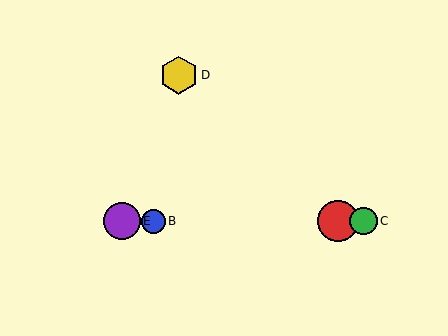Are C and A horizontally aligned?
Yes, both are at y≈221.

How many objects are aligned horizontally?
4 objects (A, B, C, E) are aligned horizontally.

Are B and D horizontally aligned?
No, B is at y≈221 and D is at y≈75.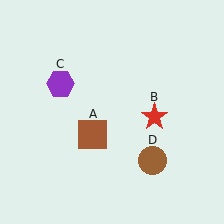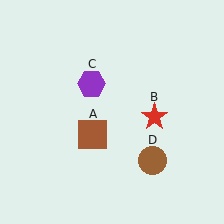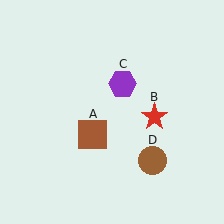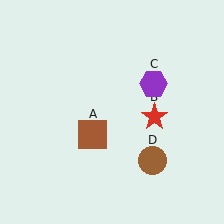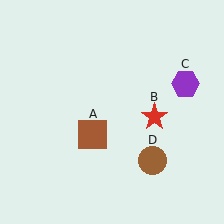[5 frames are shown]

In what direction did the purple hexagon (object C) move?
The purple hexagon (object C) moved right.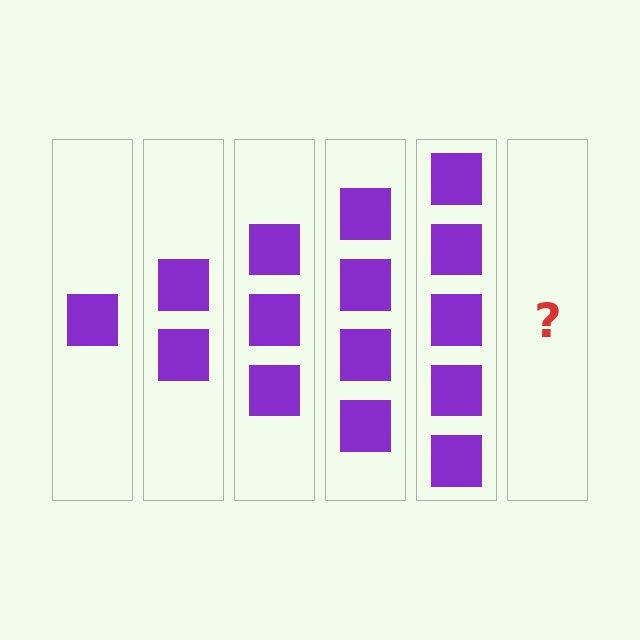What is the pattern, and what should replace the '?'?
The pattern is that each step adds one more square. The '?' should be 6 squares.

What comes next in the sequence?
The next element should be 6 squares.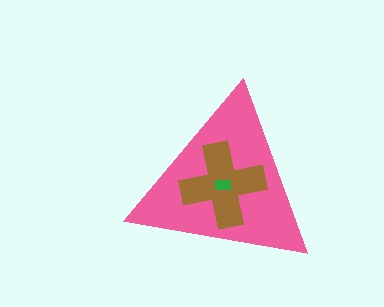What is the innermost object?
The green rectangle.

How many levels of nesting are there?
3.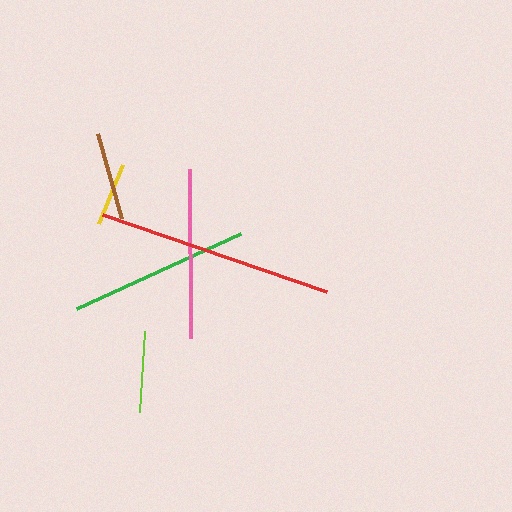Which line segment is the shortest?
The yellow line is the shortest at approximately 63 pixels.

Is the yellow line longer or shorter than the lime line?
The lime line is longer than the yellow line.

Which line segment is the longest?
The red line is the longest at approximately 237 pixels.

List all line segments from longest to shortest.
From longest to shortest: red, green, pink, brown, lime, yellow.